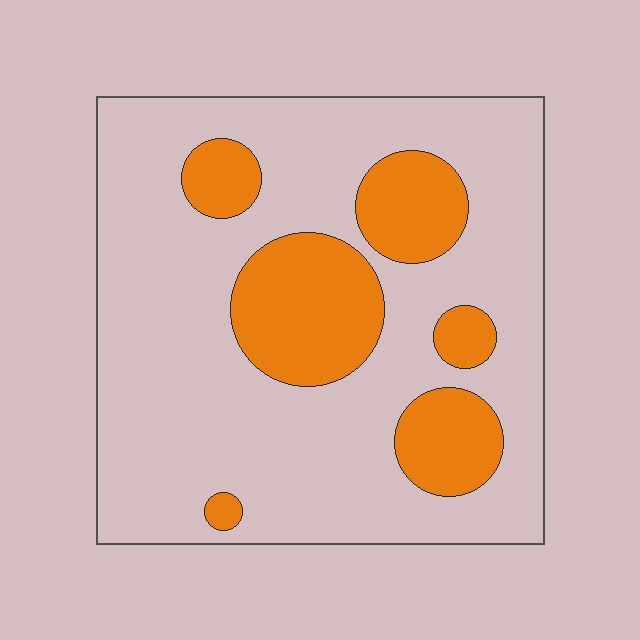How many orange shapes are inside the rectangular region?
6.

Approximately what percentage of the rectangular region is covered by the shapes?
Approximately 25%.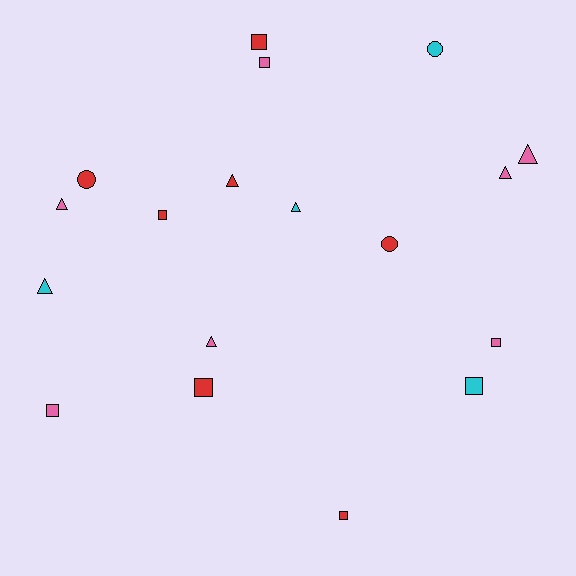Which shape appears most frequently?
Square, with 8 objects.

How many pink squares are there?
There are 3 pink squares.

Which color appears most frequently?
Red, with 7 objects.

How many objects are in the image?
There are 18 objects.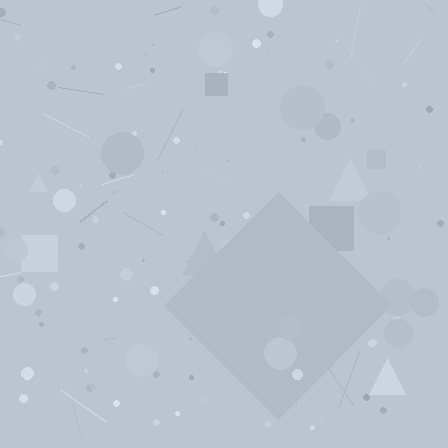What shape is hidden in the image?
A diamond is hidden in the image.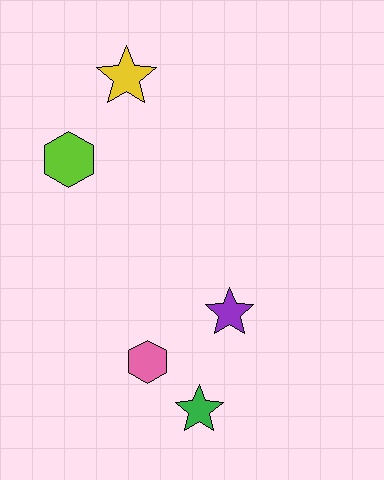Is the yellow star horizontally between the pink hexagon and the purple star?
No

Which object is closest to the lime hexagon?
The yellow star is closest to the lime hexagon.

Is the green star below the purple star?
Yes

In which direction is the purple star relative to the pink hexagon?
The purple star is to the right of the pink hexagon.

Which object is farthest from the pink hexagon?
The yellow star is farthest from the pink hexagon.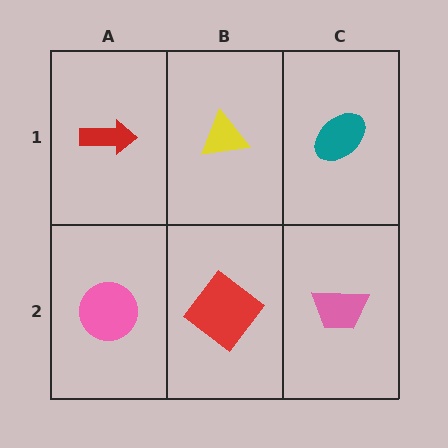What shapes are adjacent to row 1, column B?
A red diamond (row 2, column B), a red arrow (row 1, column A), a teal ellipse (row 1, column C).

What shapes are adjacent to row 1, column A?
A pink circle (row 2, column A), a yellow triangle (row 1, column B).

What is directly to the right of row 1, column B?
A teal ellipse.